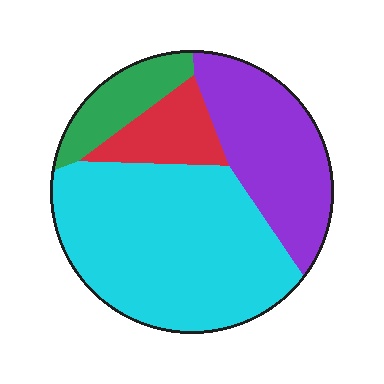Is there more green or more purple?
Purple.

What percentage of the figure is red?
Red covers 11% of the figure.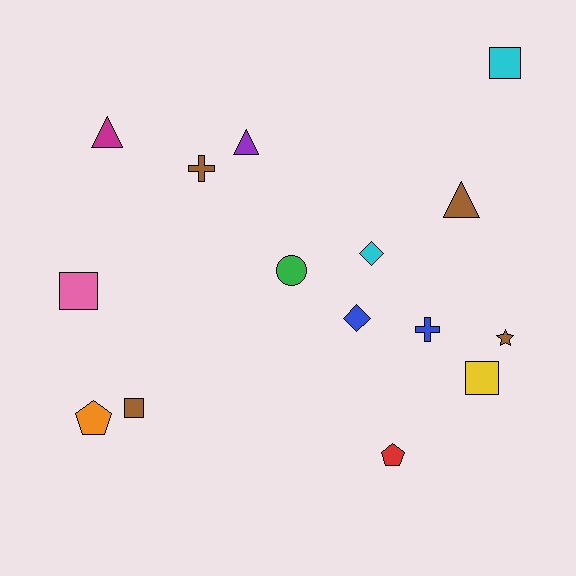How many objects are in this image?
There are 15 objects.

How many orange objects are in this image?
There is 1 orange object.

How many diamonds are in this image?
There are 2 diamonds.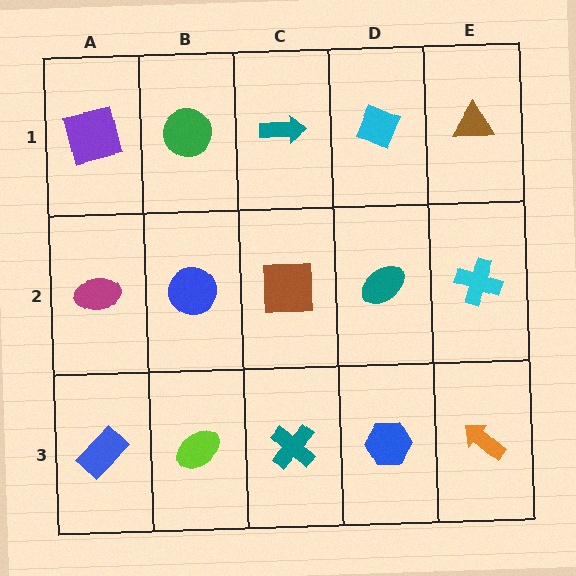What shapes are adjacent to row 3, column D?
A teal ellipse (row 2, column D), a teal cross (row 3, column C), an orange arrow (row 3, column E).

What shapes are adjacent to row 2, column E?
A brown triangle (row 1, column E), an orange arrow (row 3, column E), a teal ellipse (row 2, column D).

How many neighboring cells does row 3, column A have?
2.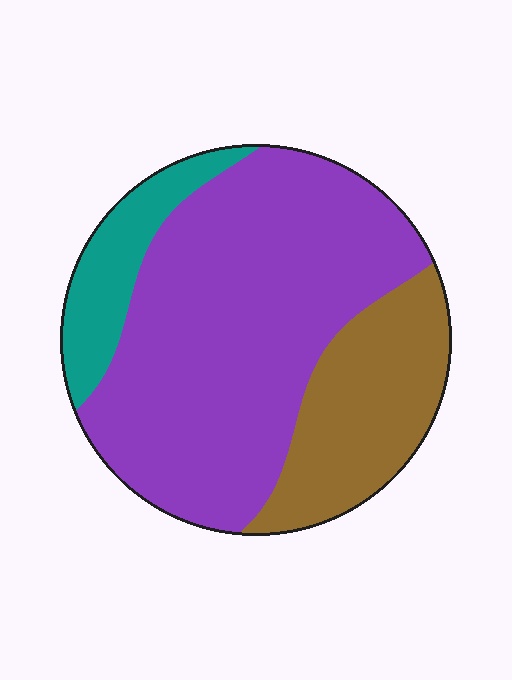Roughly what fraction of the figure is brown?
Brown covers 24% of the figure.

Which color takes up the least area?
Teal, at roughly 15%.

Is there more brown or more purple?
Purple.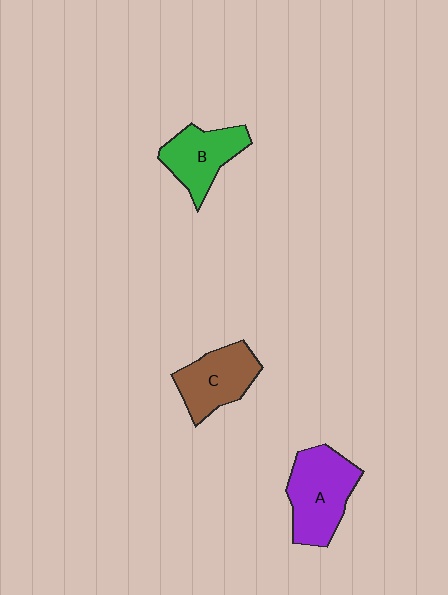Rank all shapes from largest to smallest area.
From largest to smallest: A (purple), C (brown), B (green).